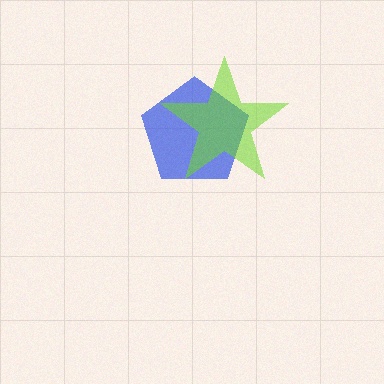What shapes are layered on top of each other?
The layered shapes are: a blue pentagon, a lime star.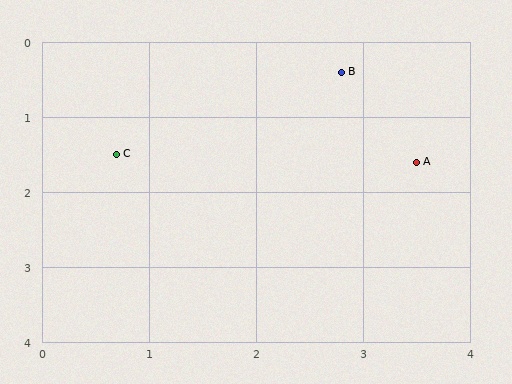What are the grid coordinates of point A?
Point A is at approximately (3.5, 1.6).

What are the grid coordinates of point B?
Point B is at approximately (2.8, 0.4).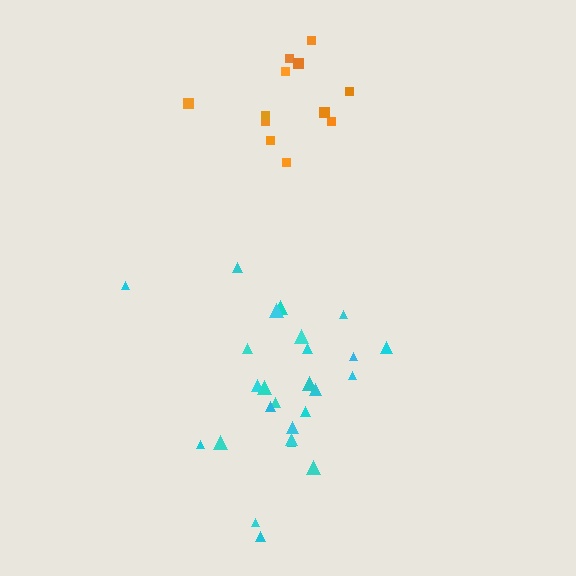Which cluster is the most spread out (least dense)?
Cyan.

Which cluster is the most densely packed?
Orange.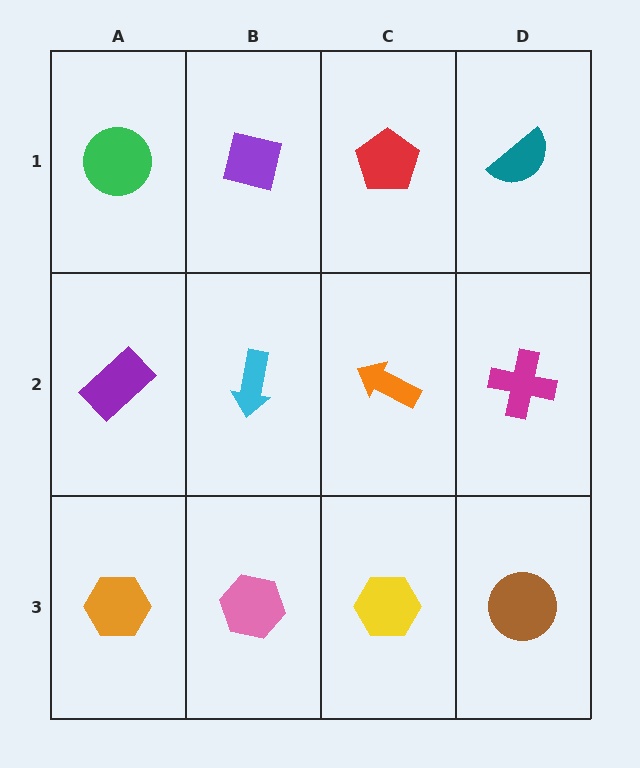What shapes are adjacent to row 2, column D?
A teal semicircle (row 1, column D), a brown circle (row 3, column D), an orange arrow (row 2, column C).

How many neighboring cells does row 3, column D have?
2.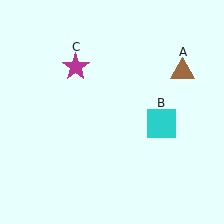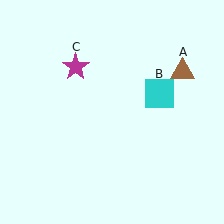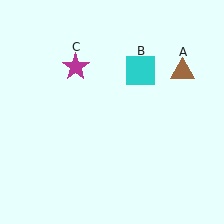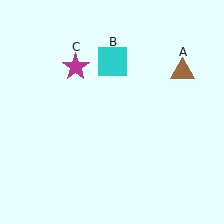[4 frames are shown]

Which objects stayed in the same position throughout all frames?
Brown triangle (object A) and magenta star (object C) remained stationary.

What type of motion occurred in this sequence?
The cyan square (object B) rotated counterclockwise around the center of the scene.